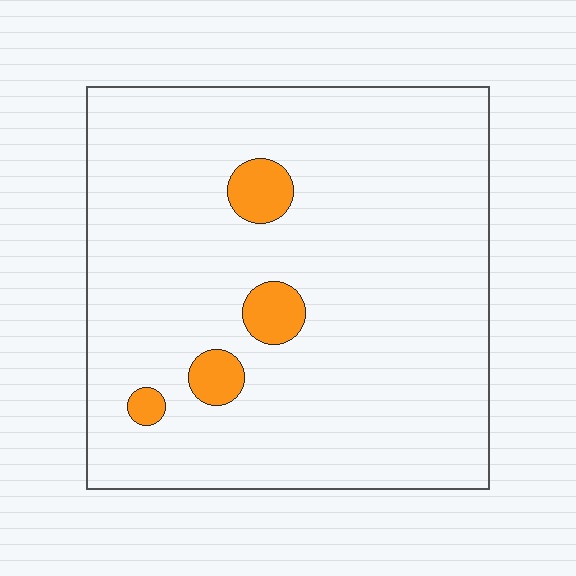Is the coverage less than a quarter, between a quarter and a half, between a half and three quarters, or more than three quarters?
Less than a quarter.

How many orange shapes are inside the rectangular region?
4.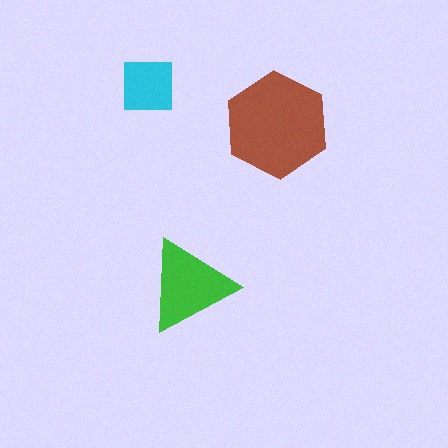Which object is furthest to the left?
The cyan square is leftmost.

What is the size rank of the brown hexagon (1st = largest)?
1st.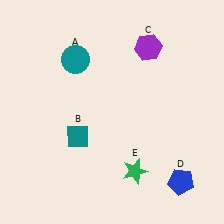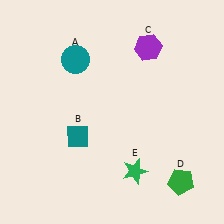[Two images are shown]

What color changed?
The pentagon (D) changed from blue in Image 1 to green in Image 2.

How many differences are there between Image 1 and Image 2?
There is 1 difference between the two images.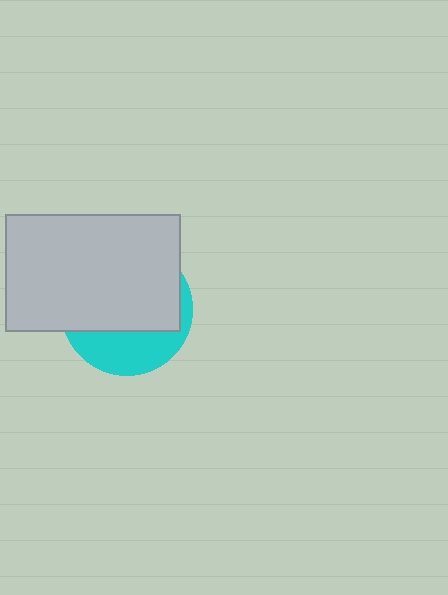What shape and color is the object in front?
The object in front is a light gray rectangle.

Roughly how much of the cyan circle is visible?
A small part of it is visible (roughly 33%).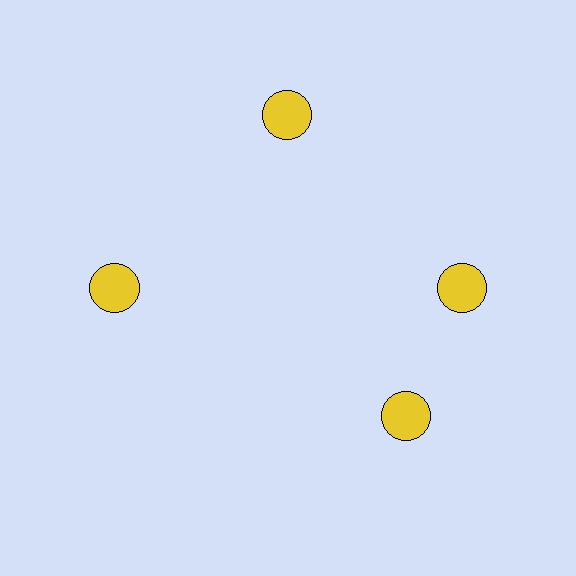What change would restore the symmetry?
The symmetry would be restored by rotating it back into even spacing with its neighbors so that all 4 circles sit at equal angles and equal distance from the center.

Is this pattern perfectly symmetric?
No. The 4 yellow circles are arranged in a ring, but one element near the 6 o'clock position is rotated out of alignment along the ring, breaking the 4-fold rotational symmetry.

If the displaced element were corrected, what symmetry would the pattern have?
It would have 4-fold rotational symmetry — the pattern would map onto itself every 90 degrees.